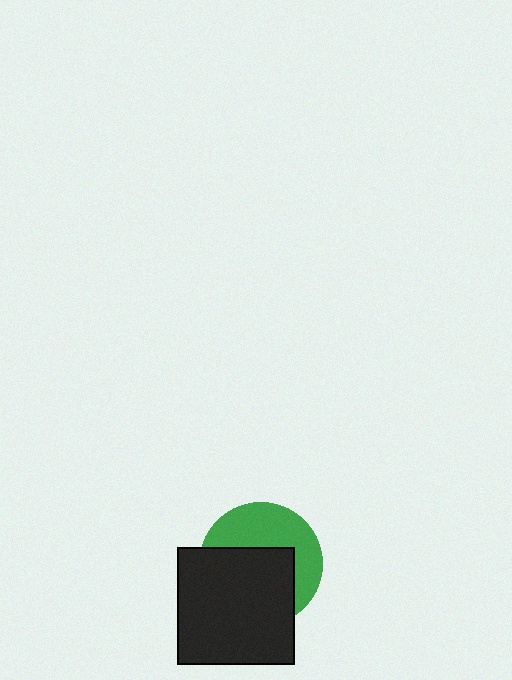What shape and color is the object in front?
The object in front is a black square.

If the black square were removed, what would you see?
You would see the complete green circle.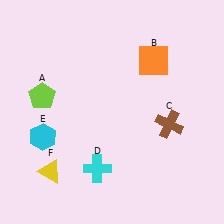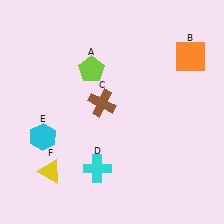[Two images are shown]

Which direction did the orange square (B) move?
The orange square (B) moved right.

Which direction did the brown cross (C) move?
The brown cross (C) moved left.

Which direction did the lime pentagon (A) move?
The lime pentagon (A) moved right.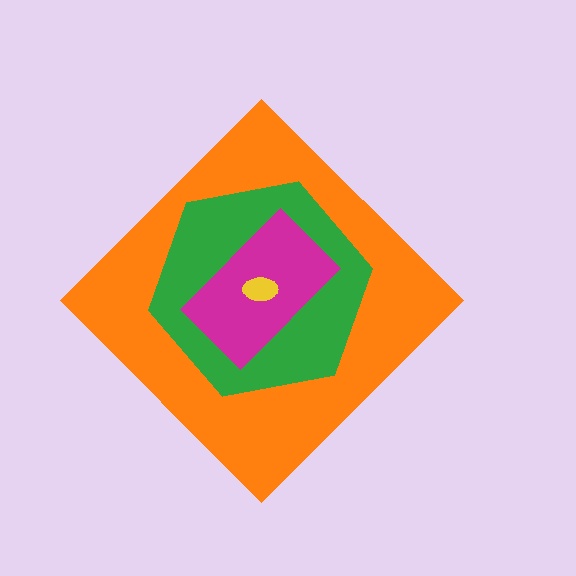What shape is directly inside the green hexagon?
The magenta rectangle.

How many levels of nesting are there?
4.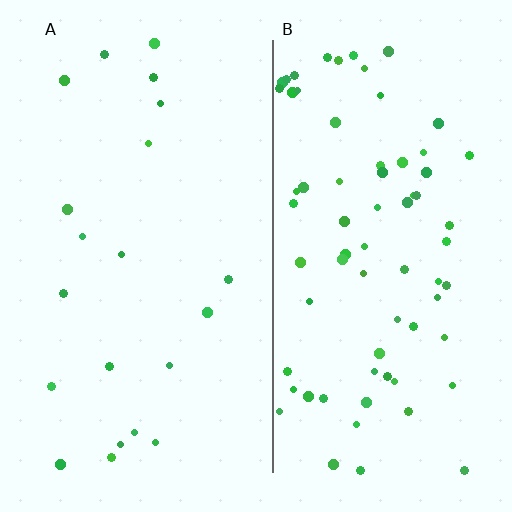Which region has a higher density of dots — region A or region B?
B (the right).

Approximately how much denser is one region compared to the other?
Approximately 3.5× — region B over region A.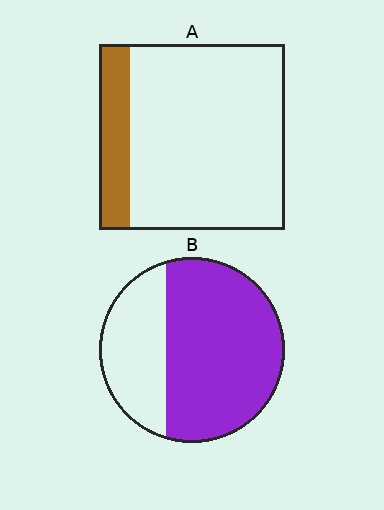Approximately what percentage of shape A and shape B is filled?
A is approximately 15% and B is approximately 70%.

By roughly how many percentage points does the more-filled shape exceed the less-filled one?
By roughly 50 percentage points (B over A).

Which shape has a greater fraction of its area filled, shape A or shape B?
Shape B.